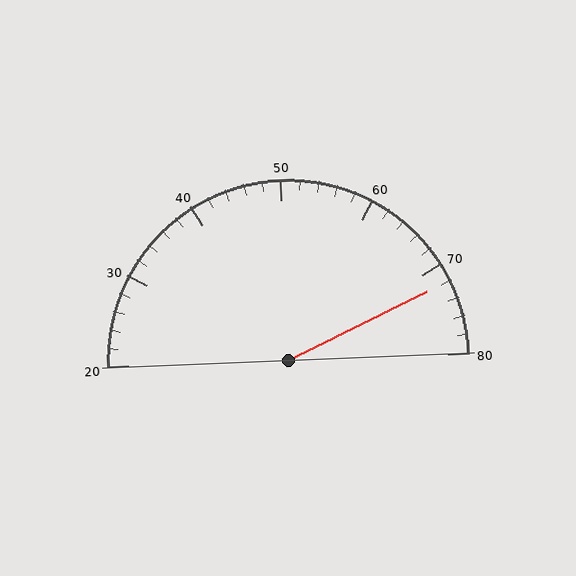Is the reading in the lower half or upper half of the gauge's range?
The reading is in the upper half of the range (20 to 80).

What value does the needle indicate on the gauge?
The needle indicates approximately 72.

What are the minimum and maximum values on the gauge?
The gauge ranges from 20 to 80.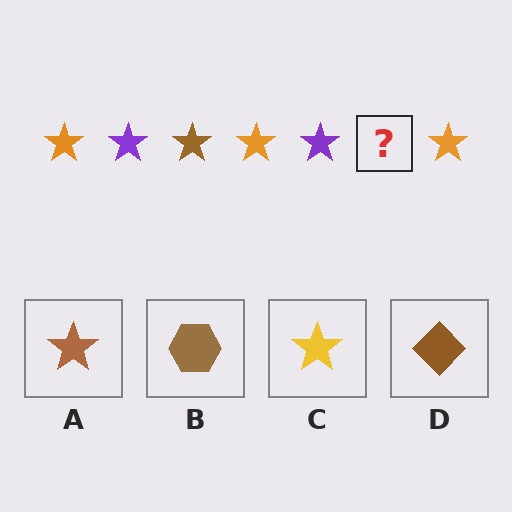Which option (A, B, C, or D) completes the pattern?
A.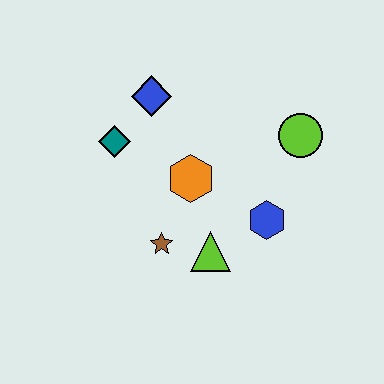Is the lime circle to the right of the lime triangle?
Yes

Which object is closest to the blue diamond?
The teal diamond is closest to the blue diamond.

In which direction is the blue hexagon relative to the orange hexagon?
The blue hexagon is to the right of the orange hexagon.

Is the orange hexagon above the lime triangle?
Yes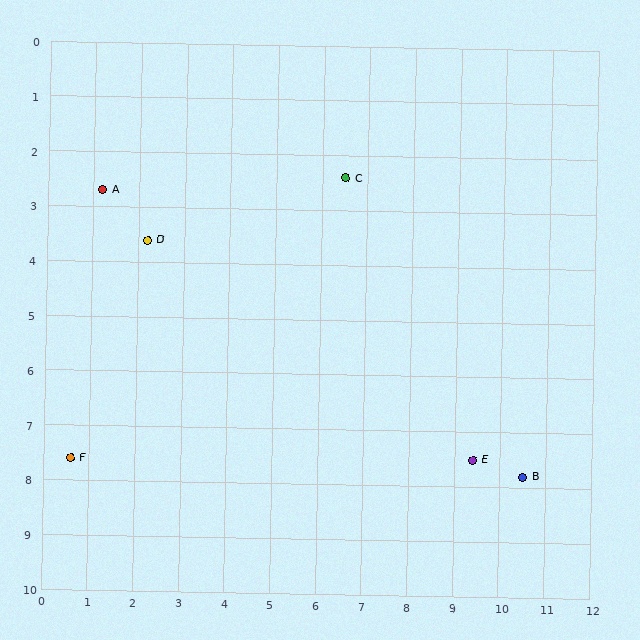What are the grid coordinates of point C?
Point C is at approximately (6.5, 2.4).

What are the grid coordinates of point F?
Point F is at approximately (0.6, 7.6).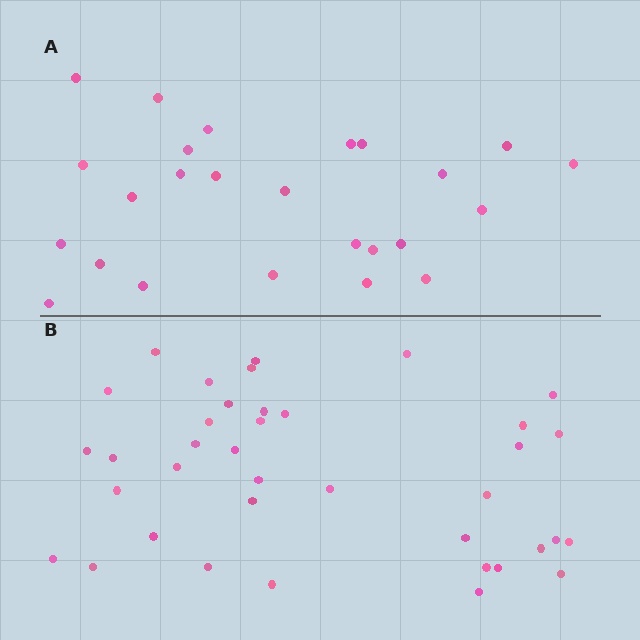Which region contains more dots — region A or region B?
Region B (the bottom region) has more dots.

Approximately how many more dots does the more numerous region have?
Region B has approximately 15 more dots than region A.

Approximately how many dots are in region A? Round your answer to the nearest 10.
About 20 dots. (The exact count is 25, which rounds to 20.)